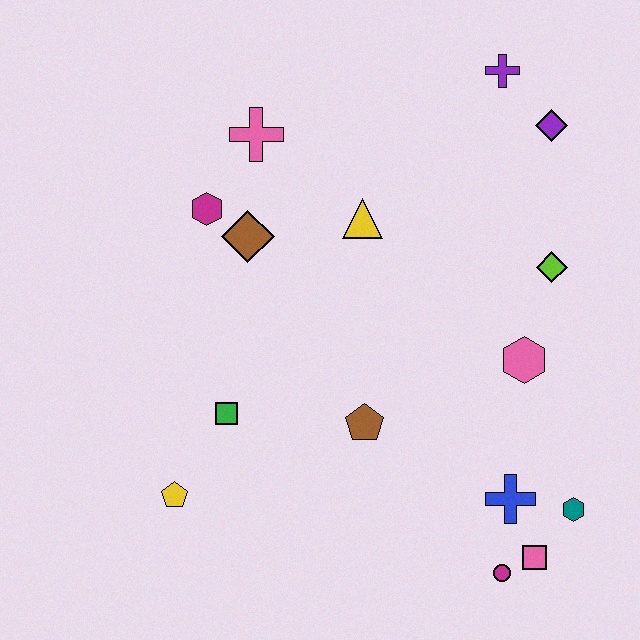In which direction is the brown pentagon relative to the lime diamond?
The brown pentagon is to the left of the lime diamond.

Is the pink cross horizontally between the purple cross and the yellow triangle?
No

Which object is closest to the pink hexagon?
The lime diamond is closest to the pink hexagon.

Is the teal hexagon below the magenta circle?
No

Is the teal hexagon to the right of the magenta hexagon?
Yes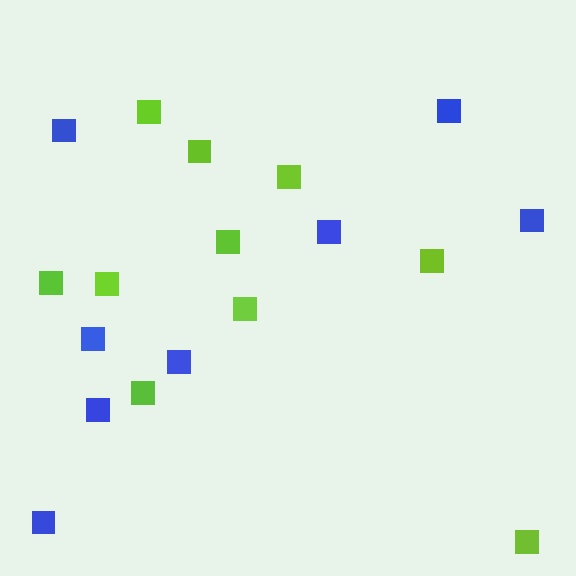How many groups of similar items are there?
There are 2 groups: one group of blue squares (8) and one group of lime squares (10).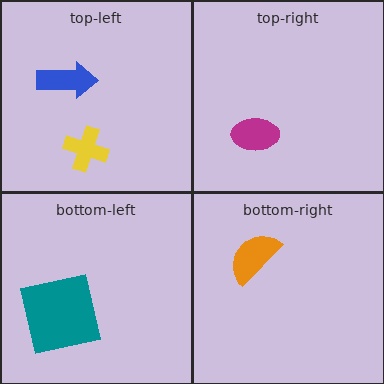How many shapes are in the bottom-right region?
1.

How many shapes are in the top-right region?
1.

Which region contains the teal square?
The bottom-left region.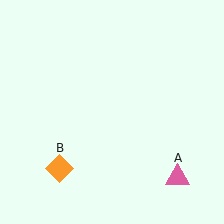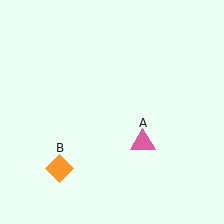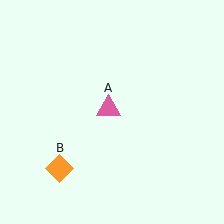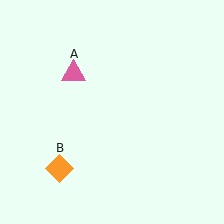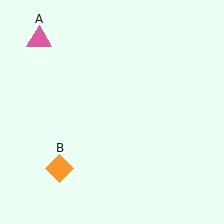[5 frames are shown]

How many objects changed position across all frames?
1 object changed position: pink triangle (object A).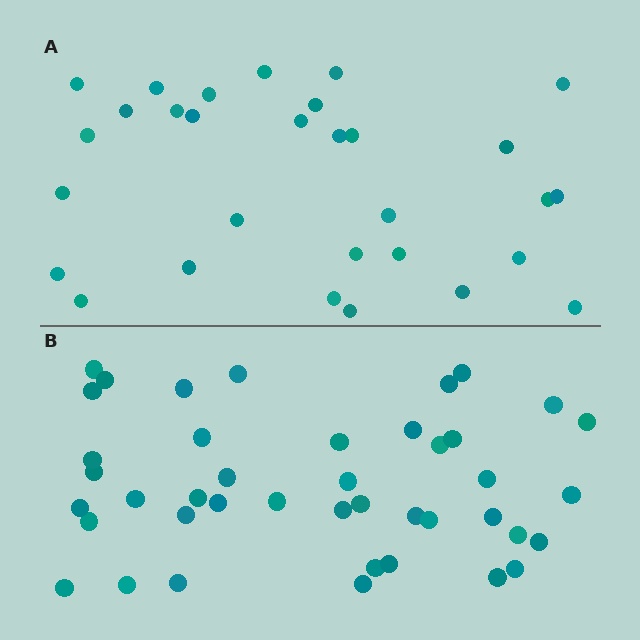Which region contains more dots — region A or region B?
Region B (the bottom region) has more dots.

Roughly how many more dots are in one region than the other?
Region B has roughly 12 or so more dots than region A.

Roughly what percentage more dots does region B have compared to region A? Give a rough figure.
About 40% more.